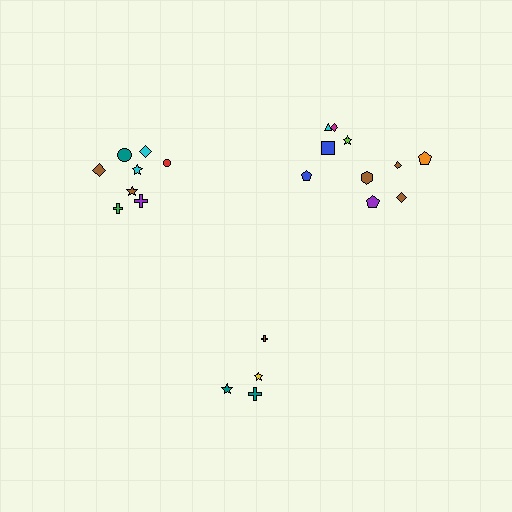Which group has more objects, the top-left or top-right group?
The top-right group.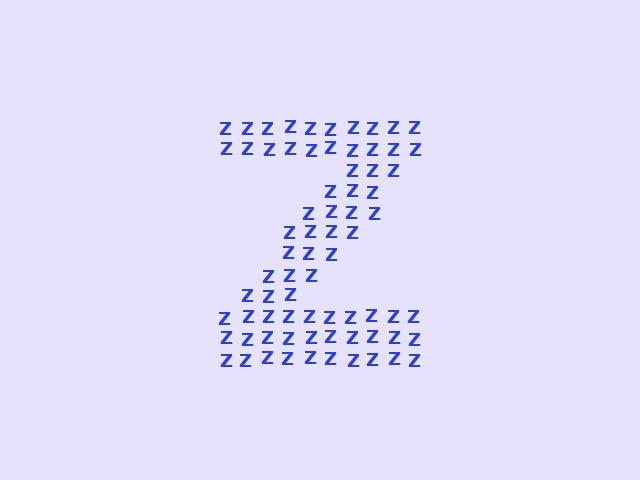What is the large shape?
The large shape is the letter Z.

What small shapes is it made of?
It is made of small letter Z's.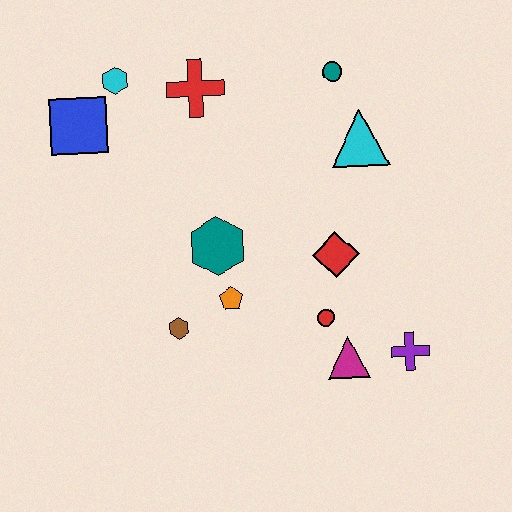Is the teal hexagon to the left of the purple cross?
Yes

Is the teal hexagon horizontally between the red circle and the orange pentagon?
No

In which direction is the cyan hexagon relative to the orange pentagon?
The cyan hexagon is above the orange pentagon.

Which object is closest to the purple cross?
The magenta triangle is closest to the purple cross.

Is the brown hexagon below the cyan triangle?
Yes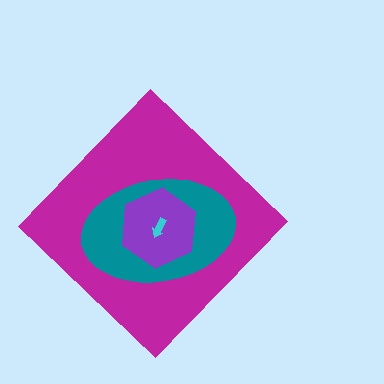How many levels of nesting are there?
4.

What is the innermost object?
The cyan arrow.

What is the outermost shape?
The magenta diamond.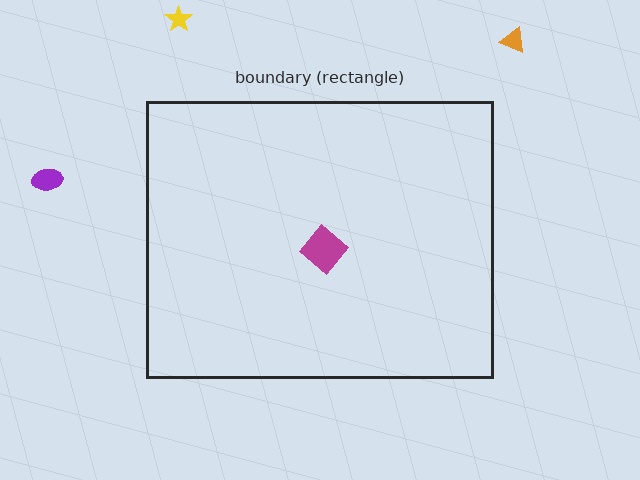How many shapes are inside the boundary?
1 inside, 3 outside.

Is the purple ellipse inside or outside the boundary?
Outside.